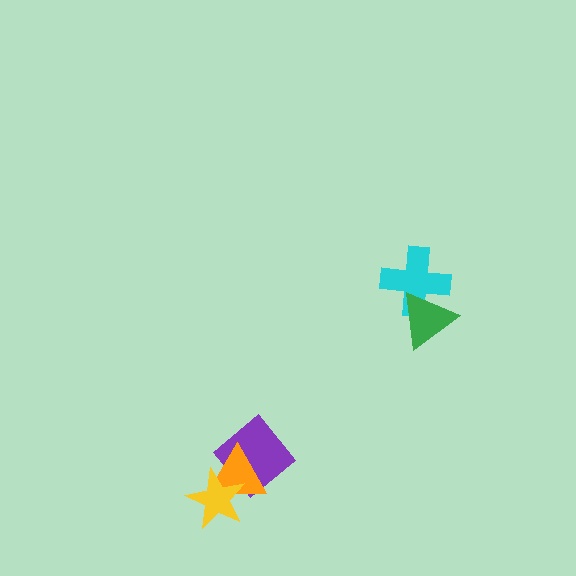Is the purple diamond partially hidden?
Yes, it is partially covered by another shape.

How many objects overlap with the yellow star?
2 objects overlap with the yellow star.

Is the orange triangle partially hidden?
Yes, it is partially covered by another shape.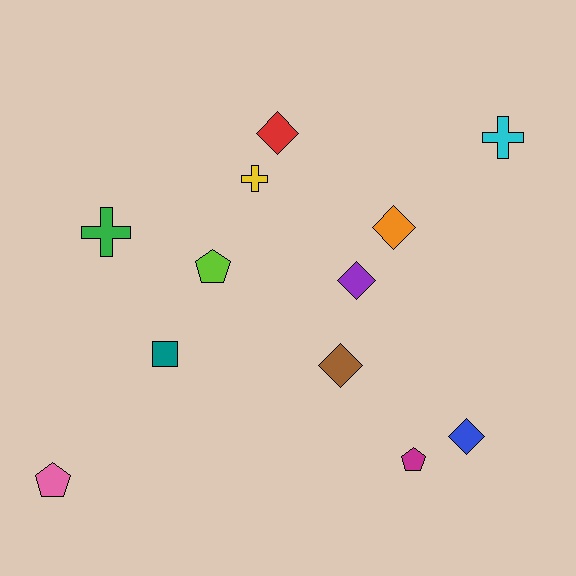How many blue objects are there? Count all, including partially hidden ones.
There is 1 blue object.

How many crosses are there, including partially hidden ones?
There are 3 crosses.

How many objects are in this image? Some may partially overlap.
There are 12 objects.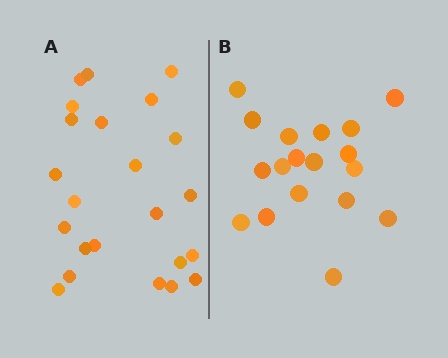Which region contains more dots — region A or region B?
Region A (the left region) has more dots.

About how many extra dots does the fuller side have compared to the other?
Region A has about 5 more dots than region B.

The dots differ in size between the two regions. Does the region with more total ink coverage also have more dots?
No. Region B has more total ink coverage because its dots are larger, but region A actually contains more individual dots. Total area can be misleading — the number of items is what matters here.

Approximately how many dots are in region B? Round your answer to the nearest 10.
About 20 dots. (The exact count is 18, which rounds to 20.)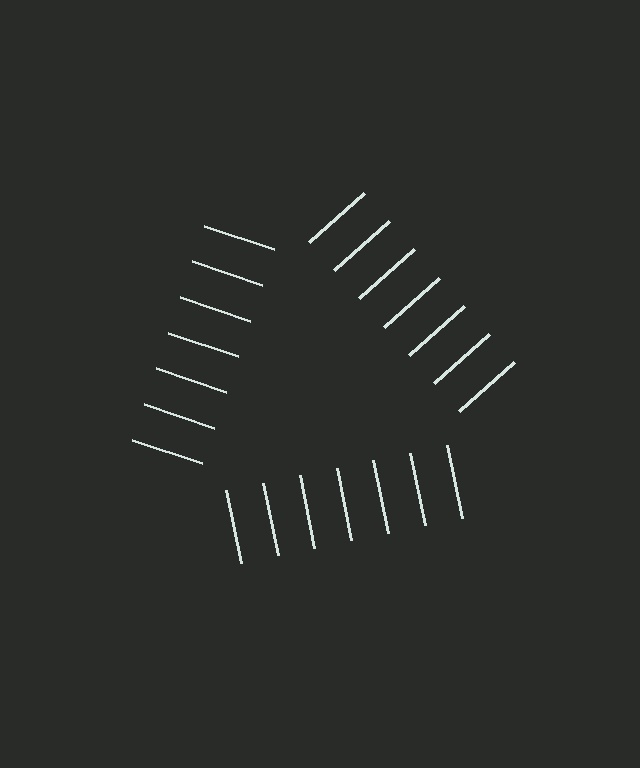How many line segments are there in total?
21 — 7 along each of the 3 edges.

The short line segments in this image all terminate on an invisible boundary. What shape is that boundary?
An illusory triangle — the line segments terminate on its edges but no continuous stroke is drawn.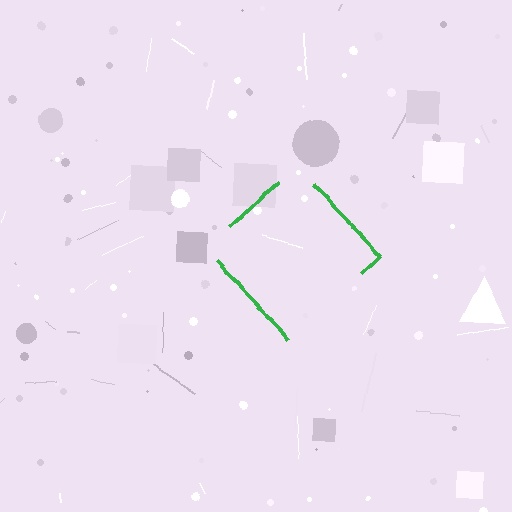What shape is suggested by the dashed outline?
The dashed outline suggests a diamond.